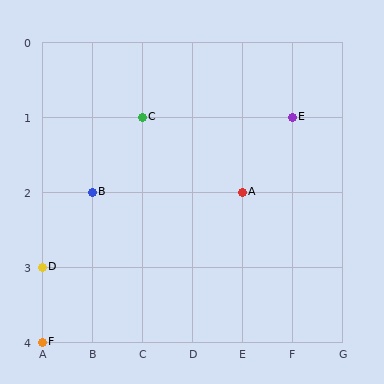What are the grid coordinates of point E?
Point E is at grid coordinates (F, 1).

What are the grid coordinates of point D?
Point D is at grid coordinates (A, 3).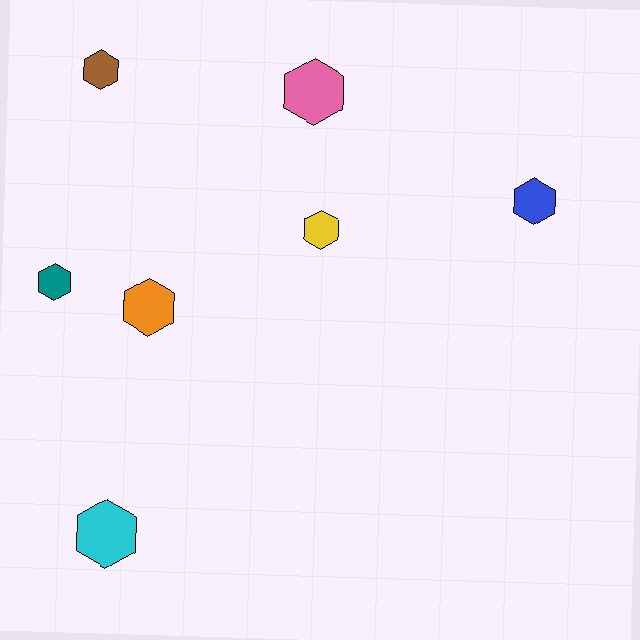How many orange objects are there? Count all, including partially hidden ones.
There is 1 orange object.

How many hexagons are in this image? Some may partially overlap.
There are 7 hexagons.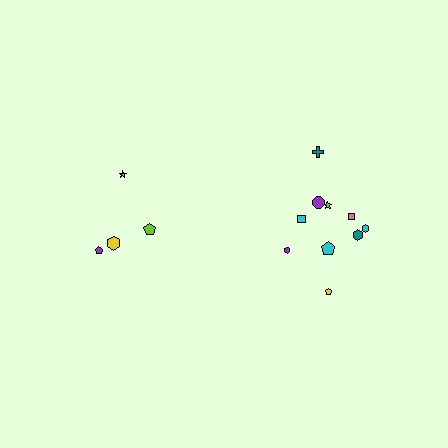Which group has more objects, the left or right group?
The right group.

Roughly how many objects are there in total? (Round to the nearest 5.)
Roughly 15 objects in total.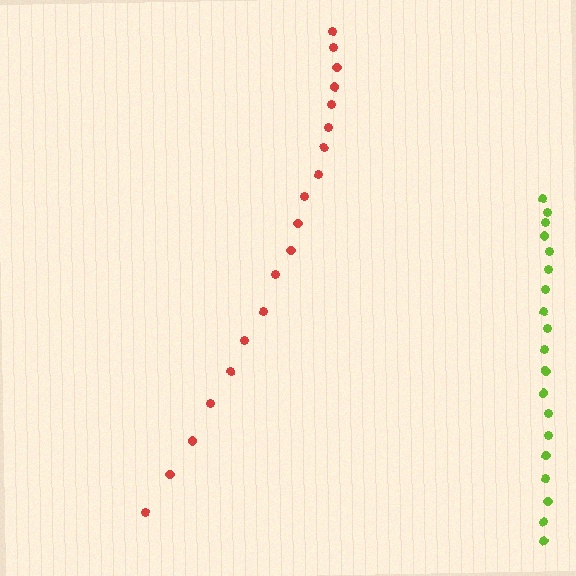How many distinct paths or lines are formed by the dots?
There are 2 distinct paths.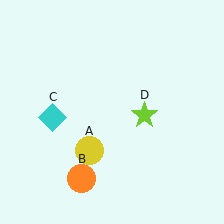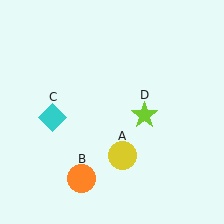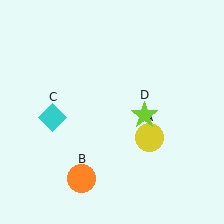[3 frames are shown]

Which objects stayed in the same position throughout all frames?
Orange circle (object B) and cyan diamond (object C) and lime star (object D) remained stationary.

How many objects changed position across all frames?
1 object changed position: yellow circle (object A).